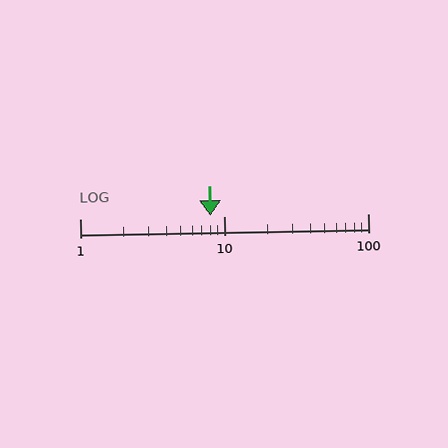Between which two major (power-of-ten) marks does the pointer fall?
The pointer is between 1 and 10.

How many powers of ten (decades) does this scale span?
The scale spans 2 decades, from 1 to 100.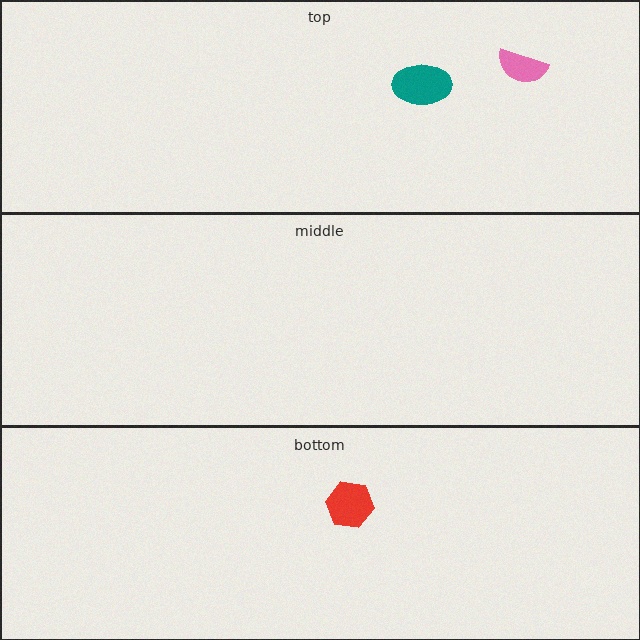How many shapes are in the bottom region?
1.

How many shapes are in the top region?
2.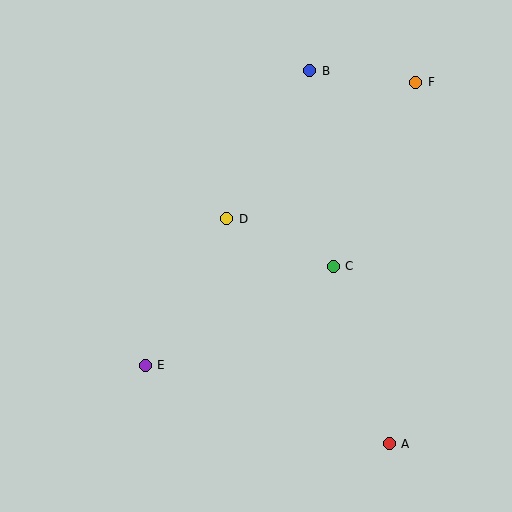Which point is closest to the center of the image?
Point D at (227, 219) is closest to the center.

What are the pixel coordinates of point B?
Point B is at (310, 71).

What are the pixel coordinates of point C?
Point C is at (333, 266).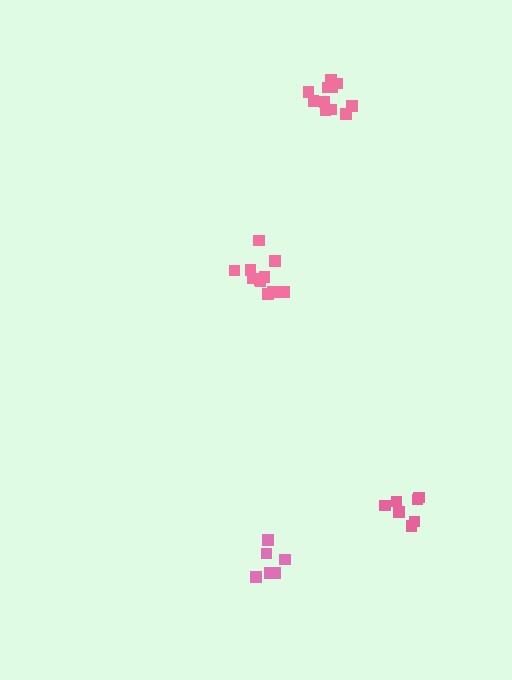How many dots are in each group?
Group 1: 6 dots, Group 2: 11 dots, Group 3: 7 dots, Group 4: 11 dots (35 total).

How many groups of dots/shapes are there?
There are 4 groups.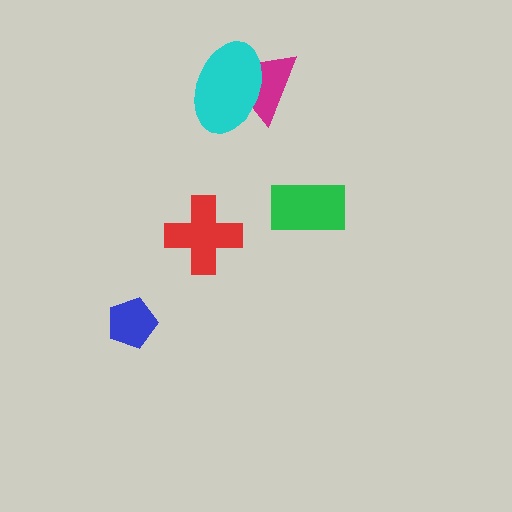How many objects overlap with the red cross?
0 objects overlap with the red cross.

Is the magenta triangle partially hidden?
Yes, it is partially covered by another shape.